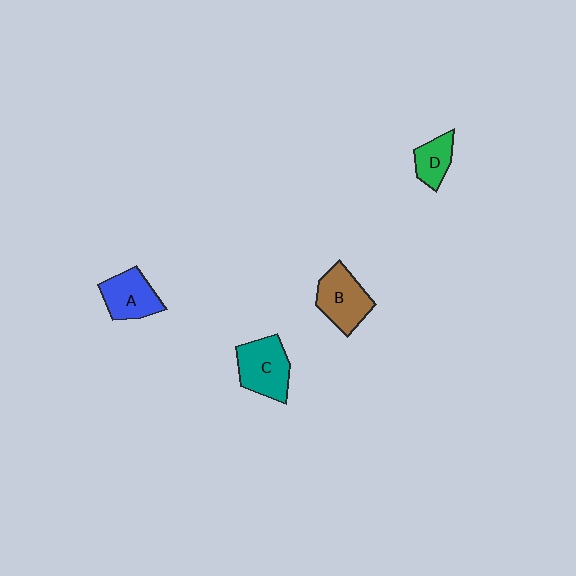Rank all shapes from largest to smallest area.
From largest to smallest: C (teal), B (brown), A (blue), D (green).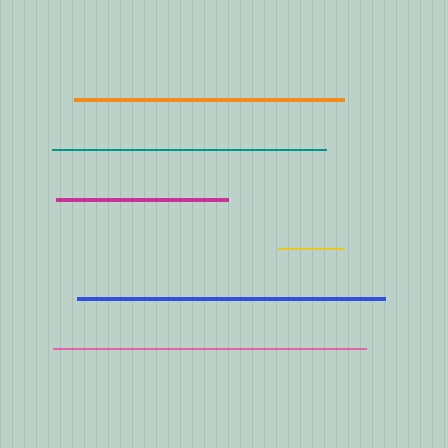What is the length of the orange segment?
The orange segment is approximately 270 pixels long.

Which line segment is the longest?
The pink line is the longest at approximately 312 pixels.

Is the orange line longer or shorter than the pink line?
The pink line is longer than the orange line.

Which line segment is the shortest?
The yellow line is the shortest at approximately 66 pixels.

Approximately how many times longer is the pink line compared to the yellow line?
The pink line is approximately 4.8 times the length of the yellow line.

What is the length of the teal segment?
The teal segment is approximately 274 pixels long.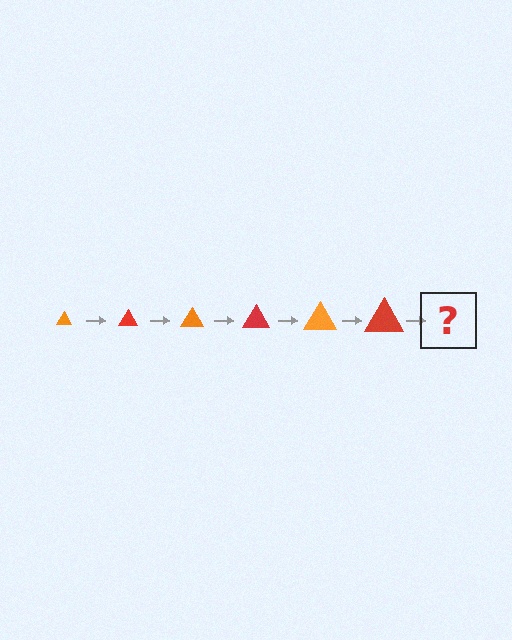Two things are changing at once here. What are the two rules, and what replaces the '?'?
The two rules are that the triangle grows larger each step and the color cycles through orange and red. The '?' should be an orange triangle, larger than the previous one.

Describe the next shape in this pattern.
It should be an orange triangle, larger than the previous one.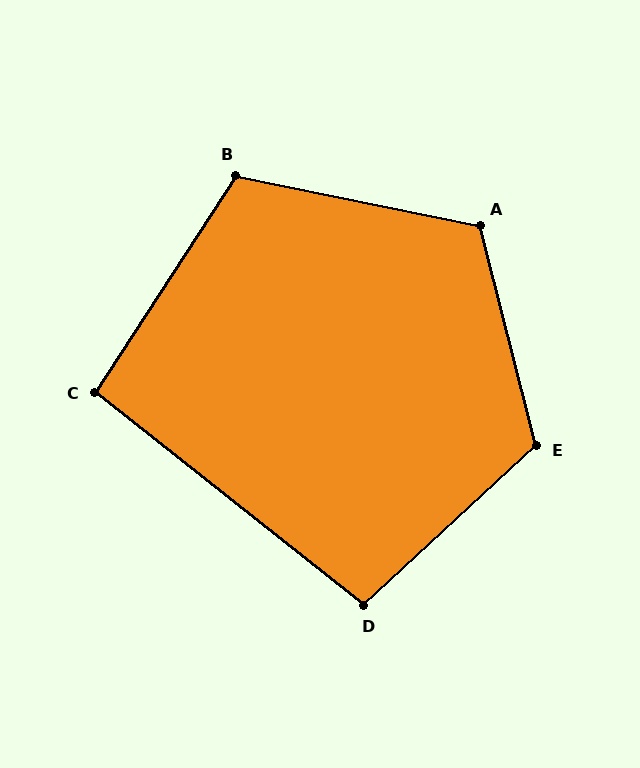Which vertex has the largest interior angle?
E, at approximately 118 degrees.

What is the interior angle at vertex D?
Approximately 99 degrees (obtuse).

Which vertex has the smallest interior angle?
C, at approximately 95 degrees.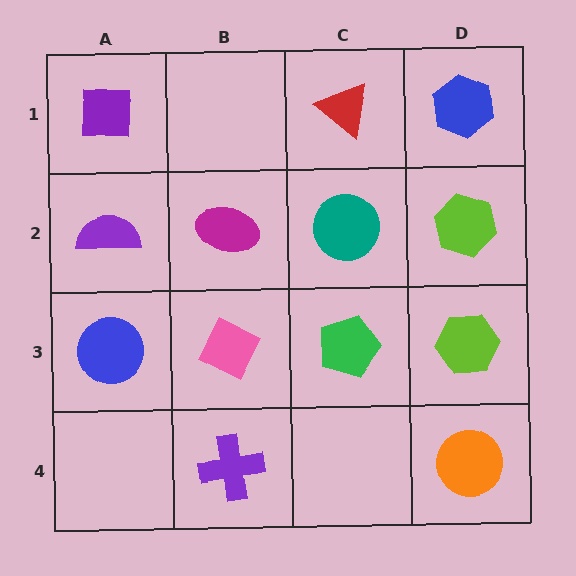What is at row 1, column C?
A red triangle.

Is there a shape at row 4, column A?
No, that cell is empty.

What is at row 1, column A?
A purple square.